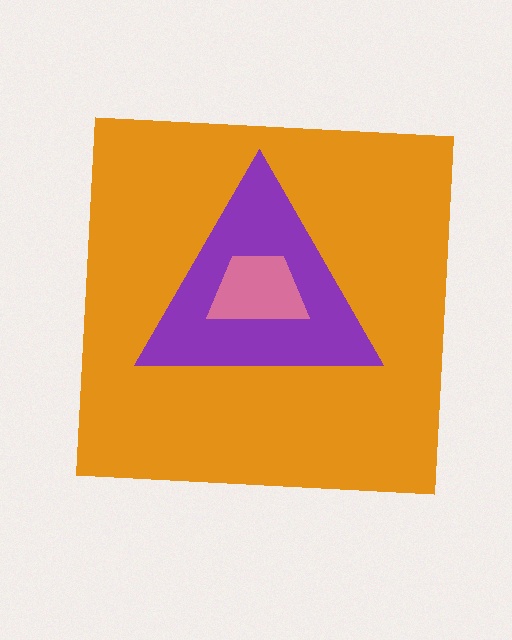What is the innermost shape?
The pink trapezoid.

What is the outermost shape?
The orange square.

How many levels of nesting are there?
3.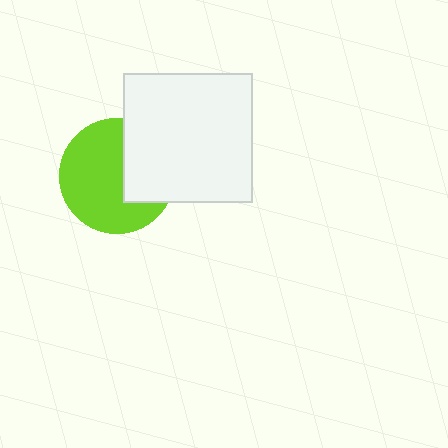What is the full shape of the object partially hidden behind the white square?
The partially hidden object is a lime circle.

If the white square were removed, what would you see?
You would see the complete lime circle.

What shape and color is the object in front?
The object in front is a white square.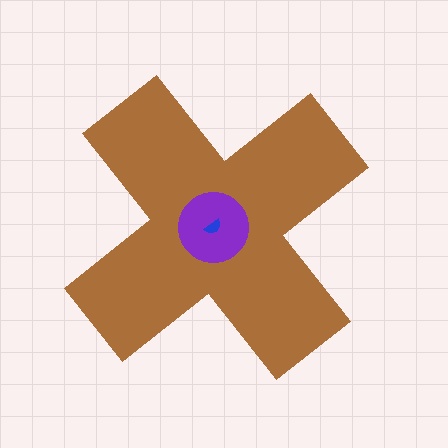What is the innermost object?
The blue semicircle.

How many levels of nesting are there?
3.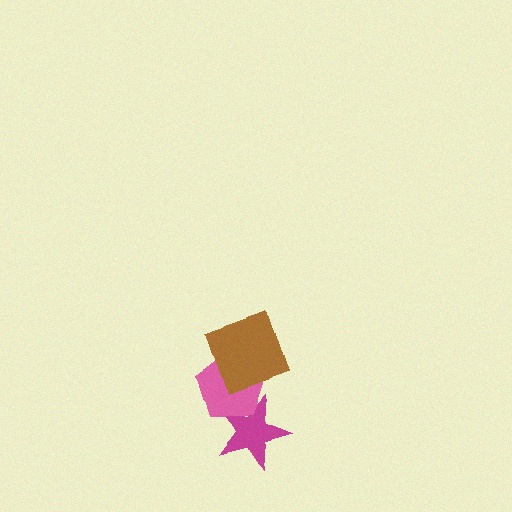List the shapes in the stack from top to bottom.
From top to bottom: the brown square, the pink pentagon, the magenta star.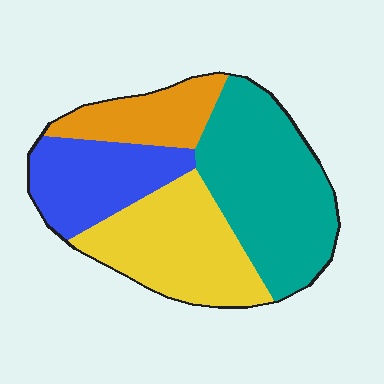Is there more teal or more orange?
Teal.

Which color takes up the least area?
Orange, at roughly 15%.